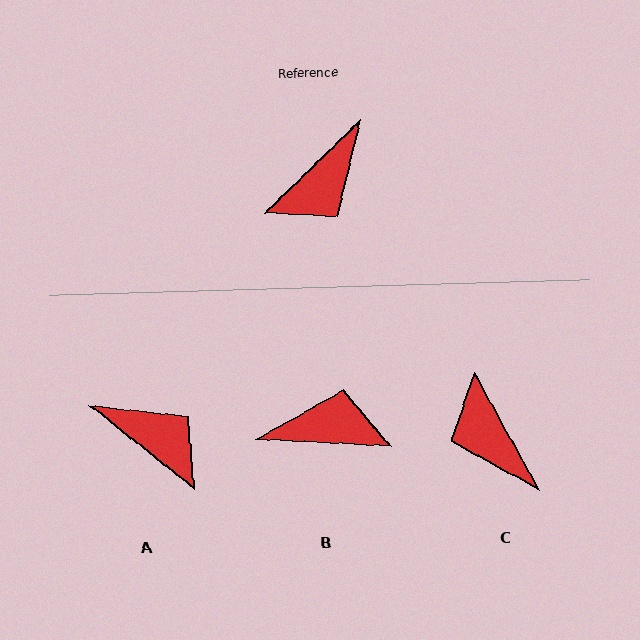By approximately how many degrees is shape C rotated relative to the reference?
Approximately 105 degrees clockwise.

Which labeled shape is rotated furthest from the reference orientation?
B, about 133 degrees away.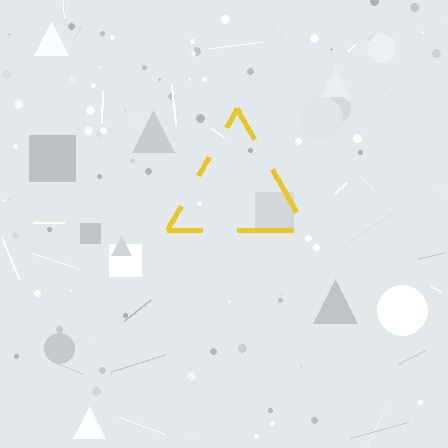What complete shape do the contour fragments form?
The contour fragments form a triangle.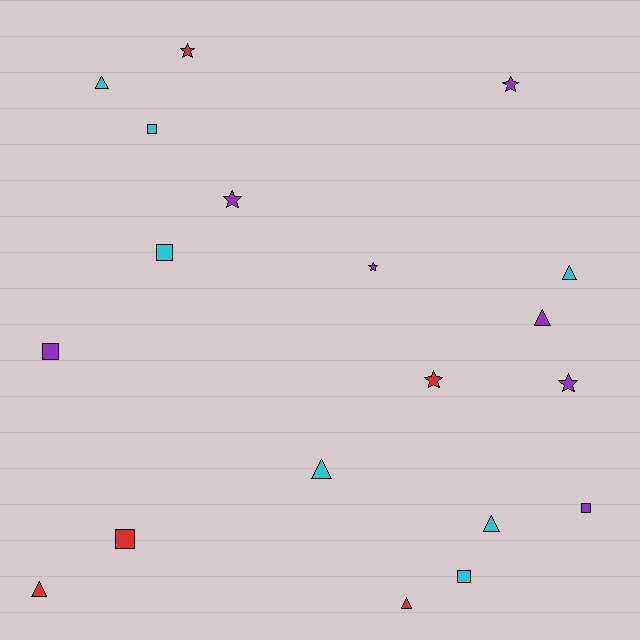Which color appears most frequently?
Cyan, with 7 objects.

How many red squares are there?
There is 1 red square.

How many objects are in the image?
There are 19 objects.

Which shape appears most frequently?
Triangle, with 7 objects.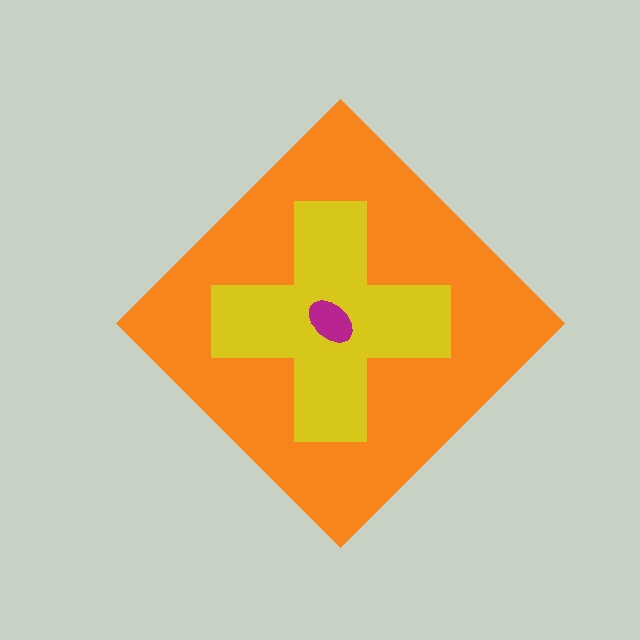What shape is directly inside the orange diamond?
The yellow cross.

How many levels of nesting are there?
3.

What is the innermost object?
The magenta ellipse.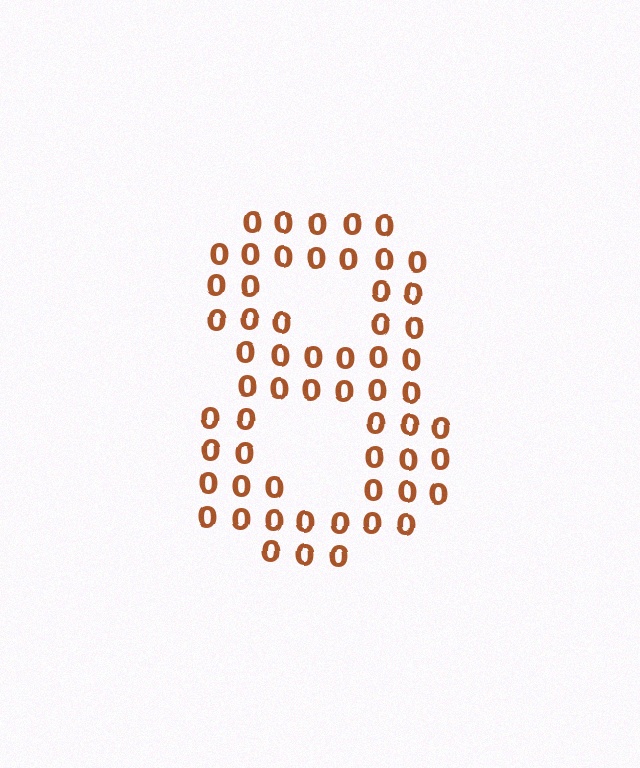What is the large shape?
The large shape is the digit 8.